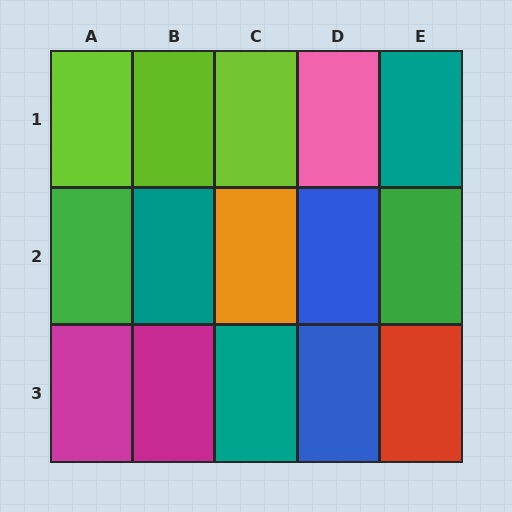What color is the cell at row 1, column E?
Teal.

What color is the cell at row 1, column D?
Pink.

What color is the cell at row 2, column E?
Green.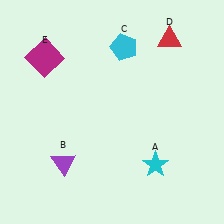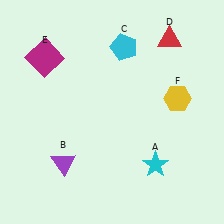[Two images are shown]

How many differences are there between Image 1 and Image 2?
There is 1 difference between the two images.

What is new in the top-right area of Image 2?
A yellow hexagon (F) was added in the top-right area of Image 2.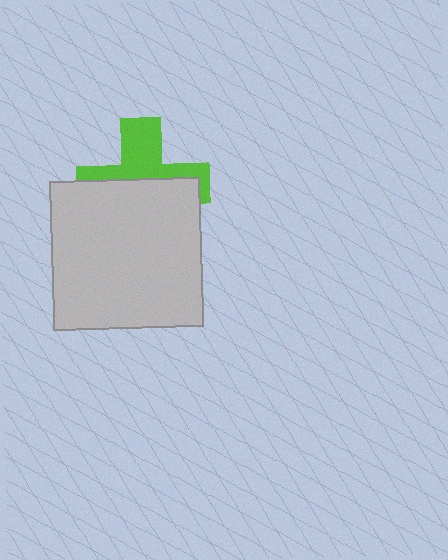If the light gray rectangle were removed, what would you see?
You would see the complete lime cross.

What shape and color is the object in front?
The object in front is a light gray rectangle.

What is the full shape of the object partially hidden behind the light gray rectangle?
The partially hidden object is a lime cross.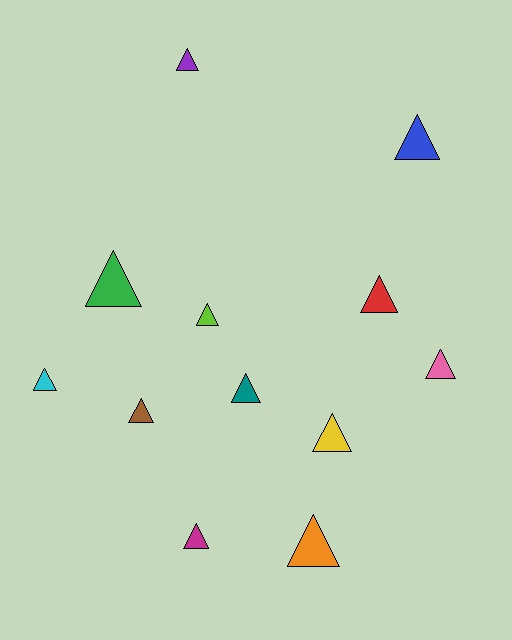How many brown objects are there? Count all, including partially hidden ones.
There is 1 brown object.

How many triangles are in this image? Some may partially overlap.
There are 12 triangles.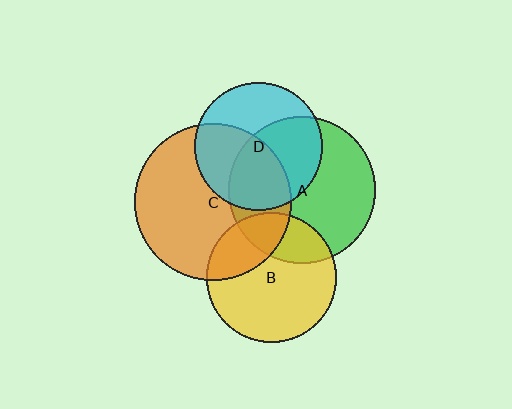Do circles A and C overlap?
Yes.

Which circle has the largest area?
Circle C (orange).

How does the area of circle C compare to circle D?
Approximately 1.5 times.